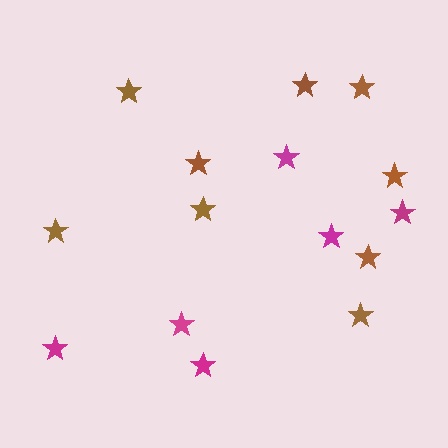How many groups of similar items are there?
There are 2 groups: one group of brown stars (9) and one group of magenta stars (6).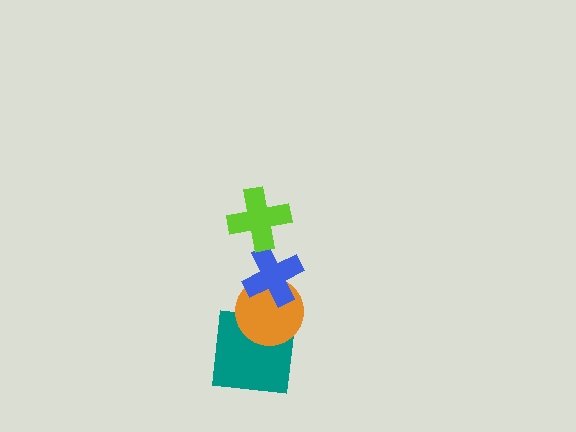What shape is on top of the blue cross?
The lime cross is on top of the blue cross.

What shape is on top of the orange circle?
The blue cross is on top of the orange circle.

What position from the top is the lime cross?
The lime cross is 1st from the top.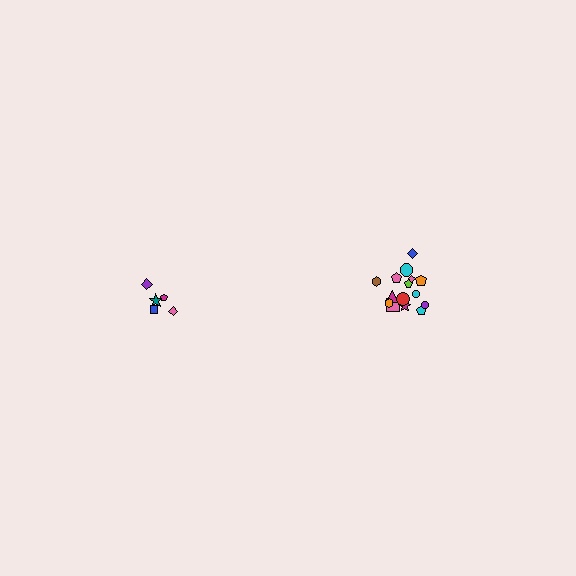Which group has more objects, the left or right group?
The right group.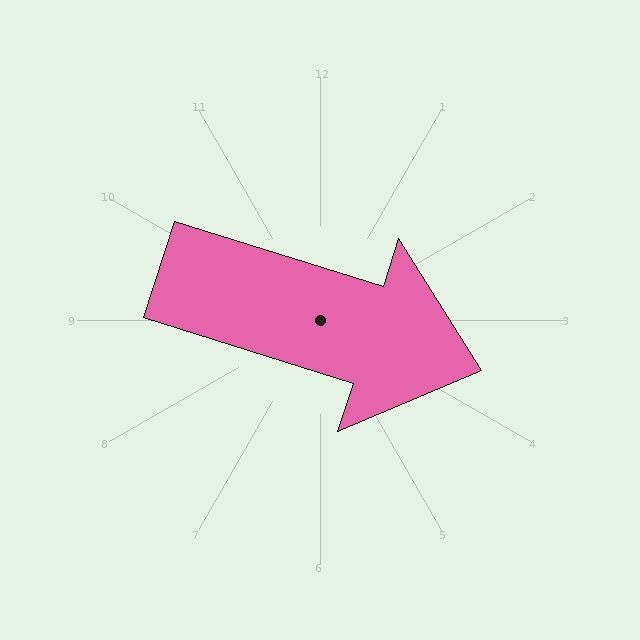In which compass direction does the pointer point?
East.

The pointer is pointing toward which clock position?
Roughly 4 o'clock.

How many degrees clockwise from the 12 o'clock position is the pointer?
Approximately 107 degrees.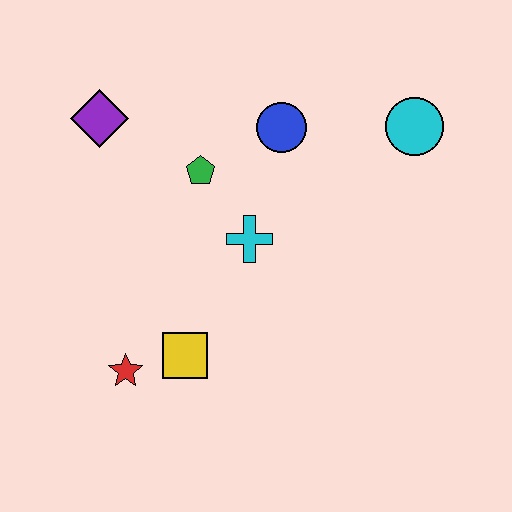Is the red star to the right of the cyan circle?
No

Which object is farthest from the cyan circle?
The red star is farthest from the cyan circle.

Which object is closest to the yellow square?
The red star is closest to the yellow square.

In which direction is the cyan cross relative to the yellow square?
The cyan cross is above the yellow square.